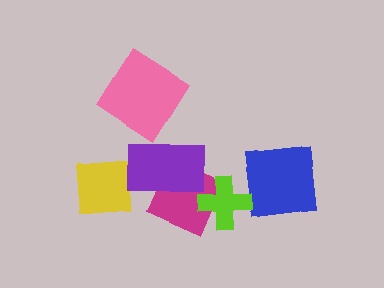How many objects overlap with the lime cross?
1 object overlaps with the lime cross.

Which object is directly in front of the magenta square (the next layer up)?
The purple rectangle is directly in front of the magenta square.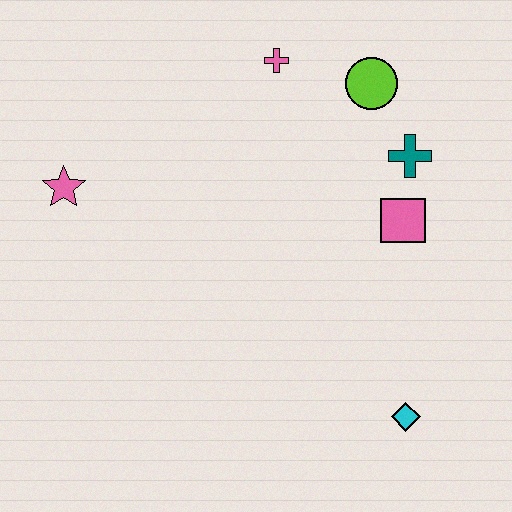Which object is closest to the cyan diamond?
The pink square is closest to the cyan diamond.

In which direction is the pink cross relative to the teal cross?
The pink cross is to the left of the teal cross.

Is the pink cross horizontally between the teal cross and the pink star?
Yes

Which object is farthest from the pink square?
The pink star is farthest from the pink square.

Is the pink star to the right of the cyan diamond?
No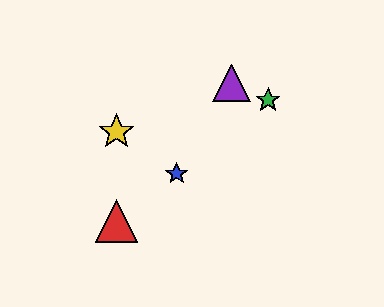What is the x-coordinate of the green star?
The green star is at x≈268.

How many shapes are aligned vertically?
2 shapes (the red triangle, the yellow star) are aligned vertically.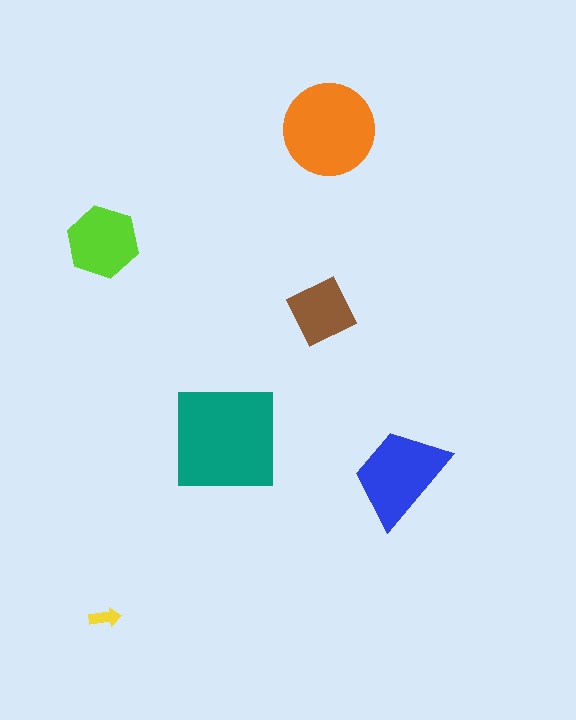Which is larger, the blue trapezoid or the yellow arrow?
The blue trapezoid.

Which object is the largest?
The teal square.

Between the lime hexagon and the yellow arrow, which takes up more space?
The lime hexagon.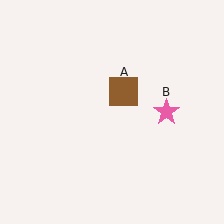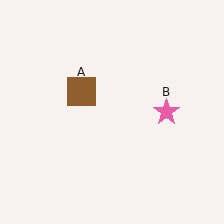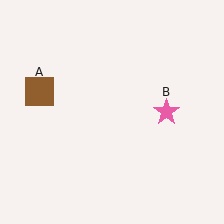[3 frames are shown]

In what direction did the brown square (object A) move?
The brown square (object A) moved left.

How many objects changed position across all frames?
1 object changed position: brown square (object A).